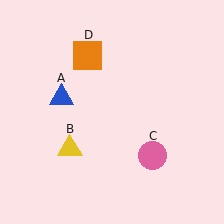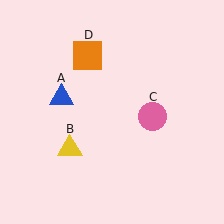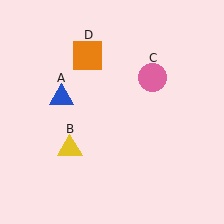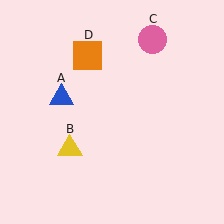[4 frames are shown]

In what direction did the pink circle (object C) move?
The pink circle (object C) moved up.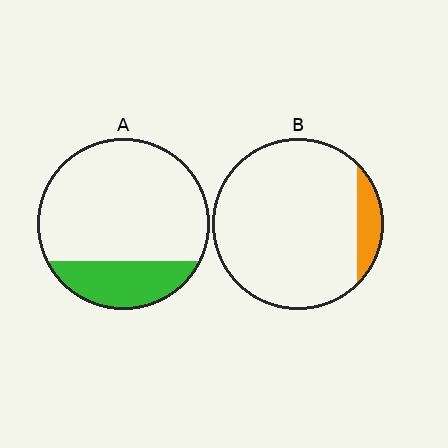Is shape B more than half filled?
No.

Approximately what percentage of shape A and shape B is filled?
A is approximately 25% and B is approximately 10%.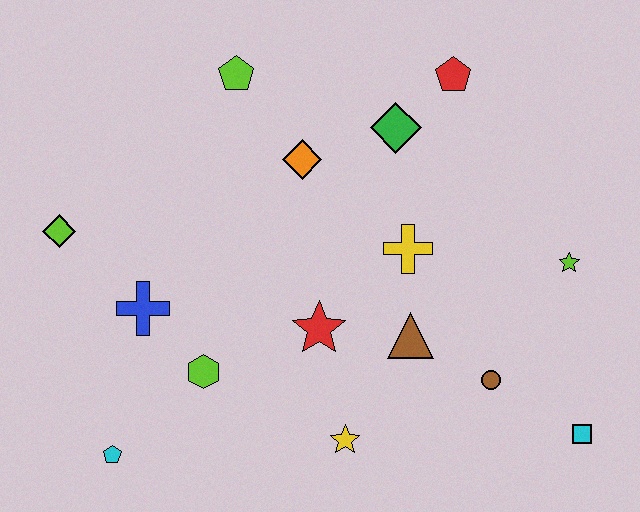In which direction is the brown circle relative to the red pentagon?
The brown circle is below the red pentagon.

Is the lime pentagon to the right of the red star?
No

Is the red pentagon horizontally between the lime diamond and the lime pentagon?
No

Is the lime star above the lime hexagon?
Yes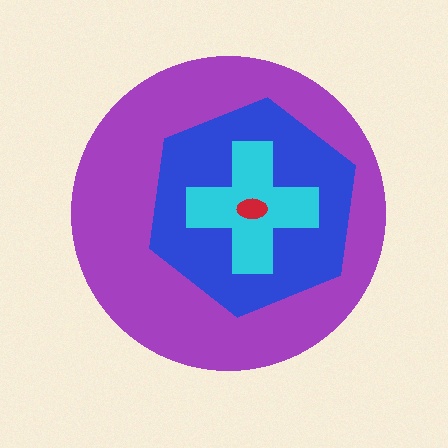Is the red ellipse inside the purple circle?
Yes.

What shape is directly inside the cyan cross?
The red ellipse.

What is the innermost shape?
The red ellipse.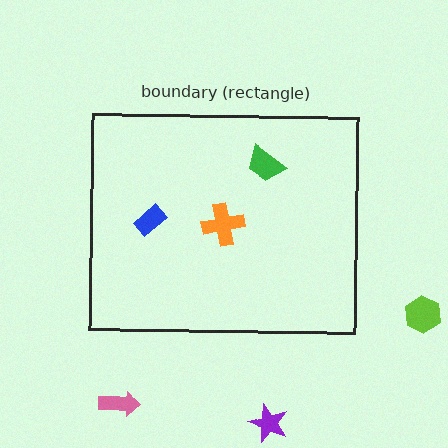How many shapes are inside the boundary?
3 inside, 3 outside.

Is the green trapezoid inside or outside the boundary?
Inside.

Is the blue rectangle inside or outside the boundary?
Inside.